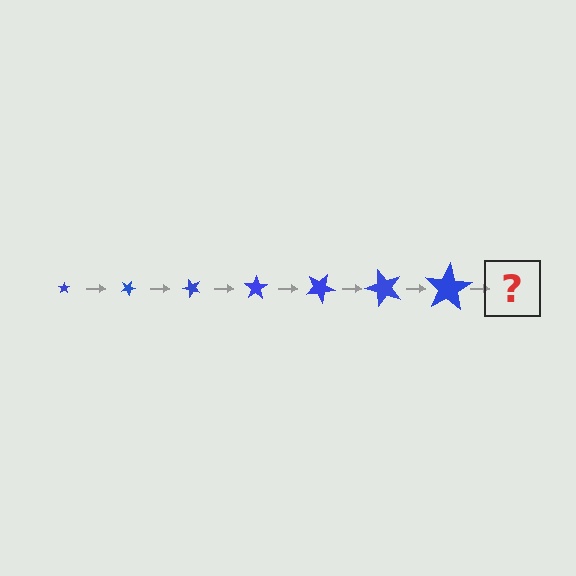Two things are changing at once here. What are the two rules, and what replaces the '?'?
The two rules are that the star grows larger each step and it rotates 25 degrees each step. The '?' should be a star, larger than the previous one and rotated 175 degrees from the start.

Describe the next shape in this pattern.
It should be a star, larger than the previous one and rotated 175 degrees from the start.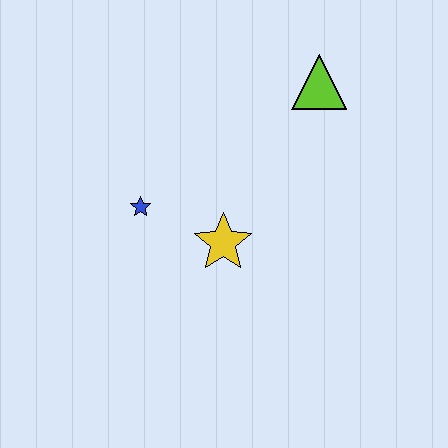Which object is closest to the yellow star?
The blue star is closest to the yellow star.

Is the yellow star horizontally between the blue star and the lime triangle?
Yes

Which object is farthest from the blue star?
The lime triangle is farthest from the blue star.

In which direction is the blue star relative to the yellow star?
The blue star is to the left of the yellow star.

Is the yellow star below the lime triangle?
Yes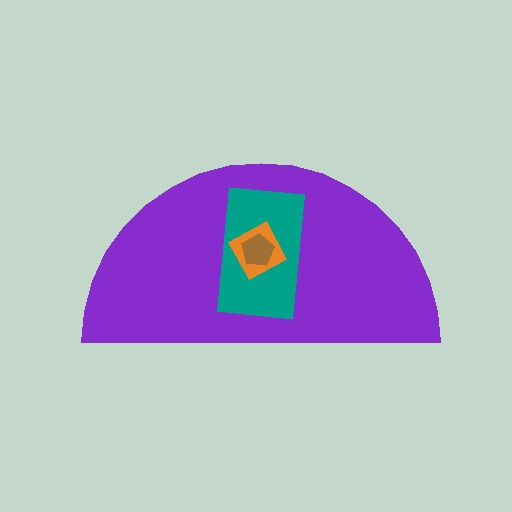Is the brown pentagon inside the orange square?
Yes.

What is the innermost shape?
The brown pentagon.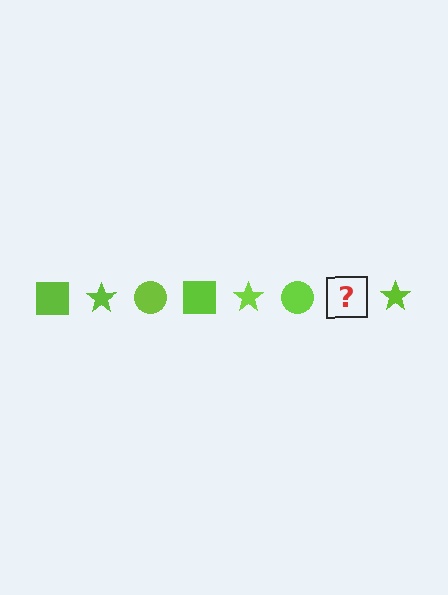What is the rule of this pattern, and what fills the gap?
The rule is that the pattern cycles through square, star, circle shapes in lime. The gap should be filled with a lime square.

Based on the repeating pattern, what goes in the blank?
The blank should be a lime square.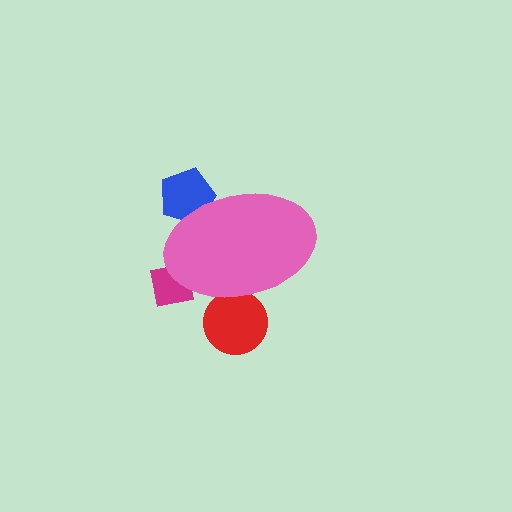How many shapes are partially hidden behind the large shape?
3 shapes are partially hidden.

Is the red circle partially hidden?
Yes, the red circle is partially hidden behind the pink ellipse.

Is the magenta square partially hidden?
Yes, the magenta square is partially hidden behind the pink ellipse.